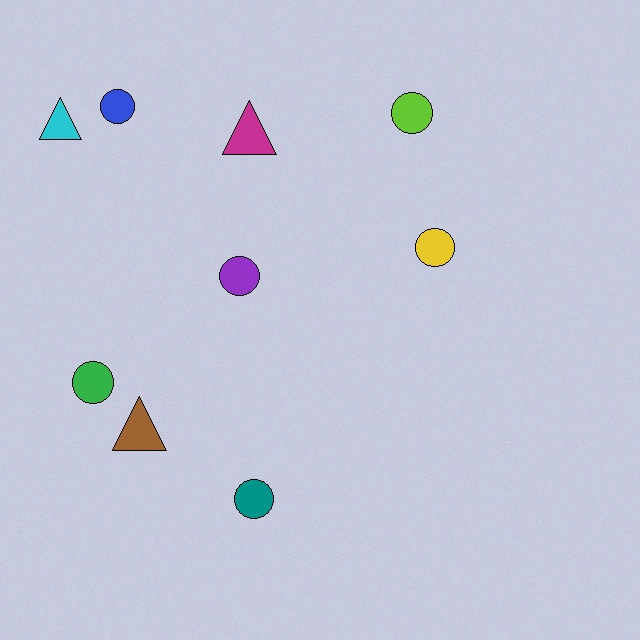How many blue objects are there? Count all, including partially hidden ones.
There is 1 blue object.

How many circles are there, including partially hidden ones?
There are 6 circles.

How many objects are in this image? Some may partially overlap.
There are 9 objects.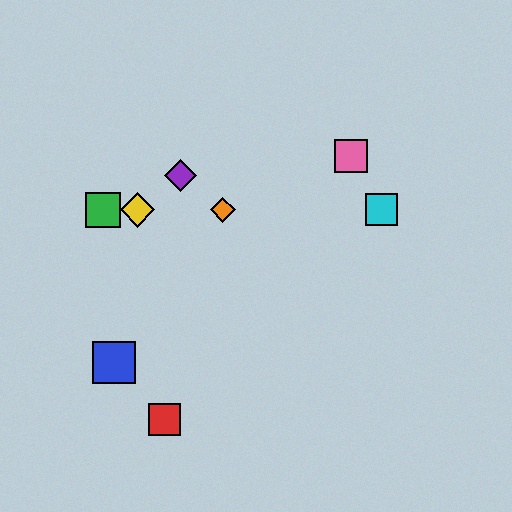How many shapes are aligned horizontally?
4 shapes (the green square, the yellow diamond, the orange diamond, the cyan square) are aligned horizontally.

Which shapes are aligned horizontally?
The green square, the yellow diamond, the orange diamond, the cyan square are aligned horizontally.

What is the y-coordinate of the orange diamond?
The orange diamond is at y≈210.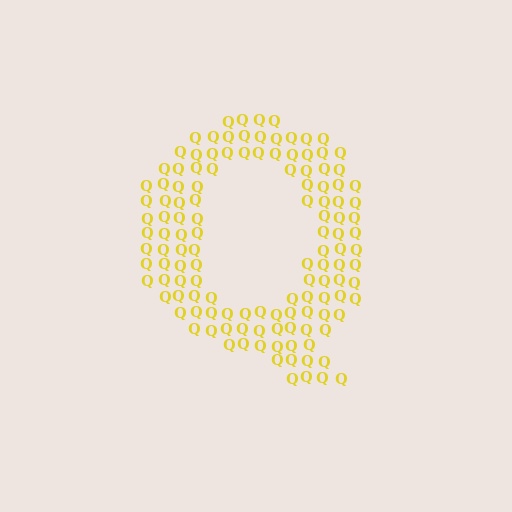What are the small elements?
The small elements are letter Q's.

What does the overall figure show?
The overall figure shows the letter Q.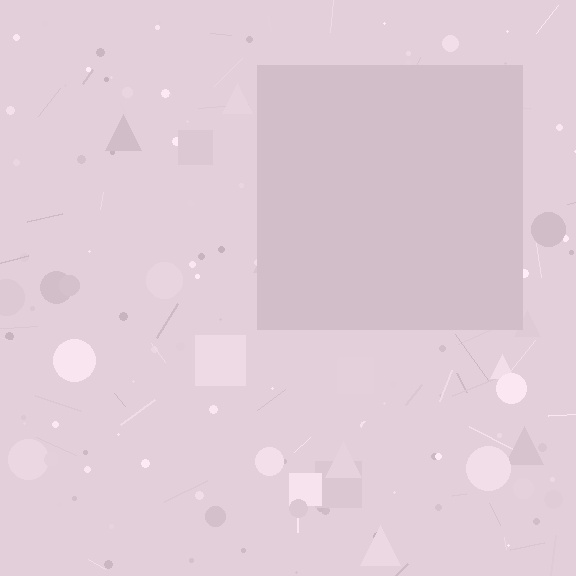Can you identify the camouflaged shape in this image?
The camouflaged shape is a square.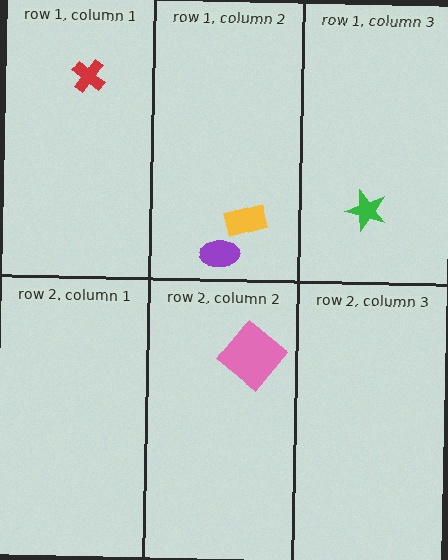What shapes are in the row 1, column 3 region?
The green star.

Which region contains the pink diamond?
The row 2, column 2 region.